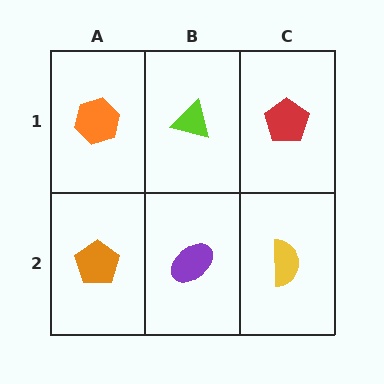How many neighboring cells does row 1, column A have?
2.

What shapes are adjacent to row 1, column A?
An orange pentagon (row 2, column A), a lime triangle (row 1, column B).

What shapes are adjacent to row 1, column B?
A purple ellipse (row 2, column B), an orange hexagon (row 1, column A), a red pentagon (row 1, column C).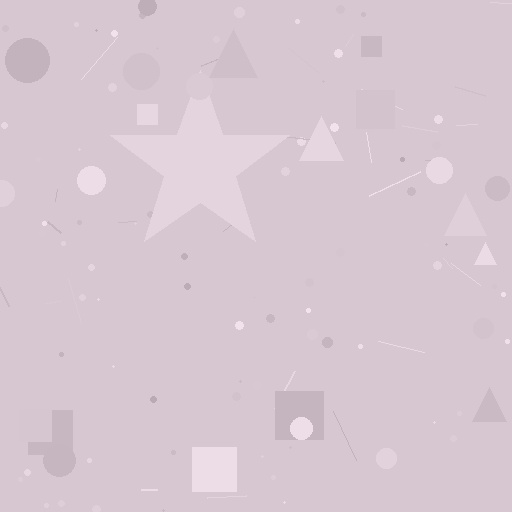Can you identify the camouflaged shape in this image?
The camouflaged shape is a star.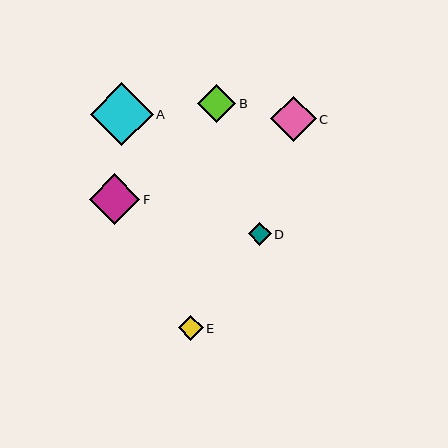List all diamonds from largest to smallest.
From largest to smallest: A, F, C, B, E, D.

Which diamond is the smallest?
Diamond D is the smallest with a size of approximately 23 pixels.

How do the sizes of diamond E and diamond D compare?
Diamond E and diamond D are approximately the same size.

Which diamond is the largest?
Diamond A is the largest with a size of approximately 63 pixels.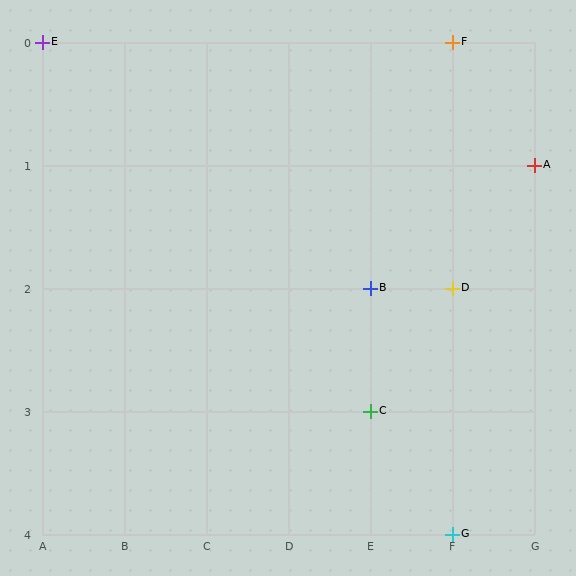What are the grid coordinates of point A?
Point A is at grid coordinates (G, 1).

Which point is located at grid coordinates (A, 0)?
Point E is at (A, 0).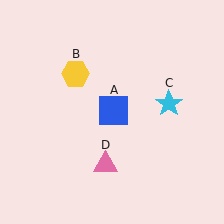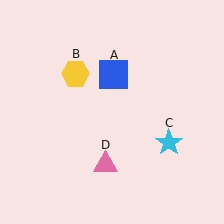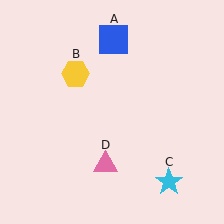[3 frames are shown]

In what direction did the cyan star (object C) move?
The cyan star (object C) moved down.